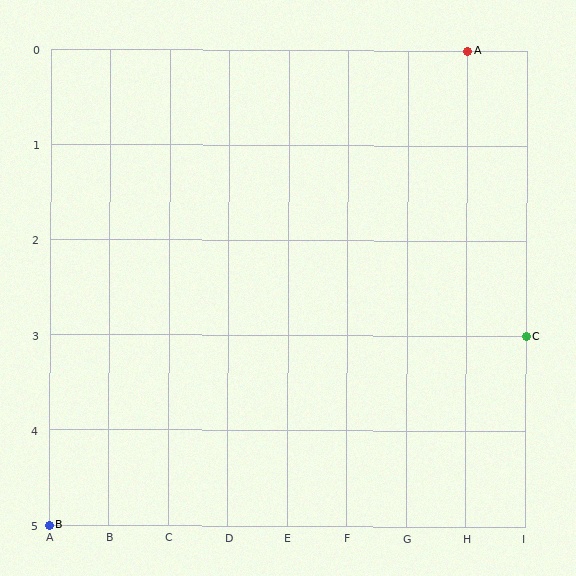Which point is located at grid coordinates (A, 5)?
Point B is at (A, 5).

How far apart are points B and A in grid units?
Points B and A are 7 columns and 5 rows apart (about 8.6 grid units diagonally).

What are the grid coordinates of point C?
Point C is at grid coordinates (I, 3).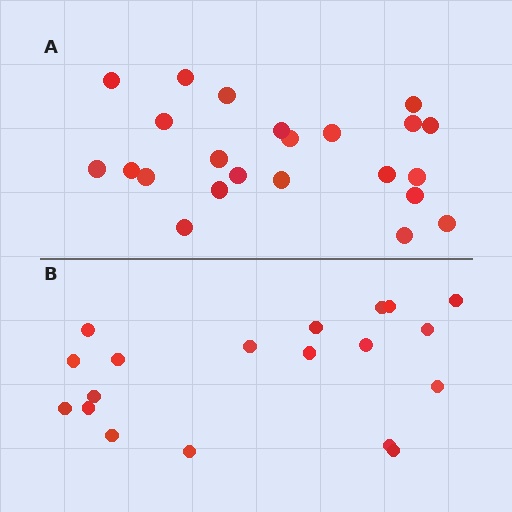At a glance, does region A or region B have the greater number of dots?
Region A (the top region) has more dots.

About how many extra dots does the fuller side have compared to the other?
Region A has about 4 more dots than region B.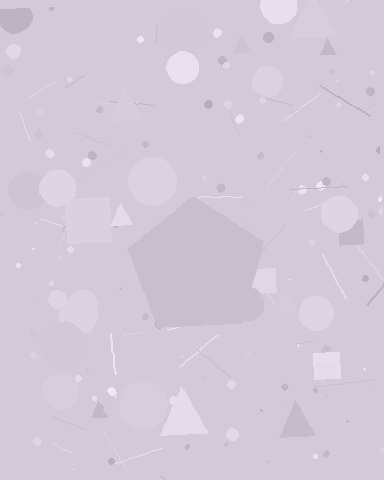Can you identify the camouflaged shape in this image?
The camouflaged shape is a pentagon.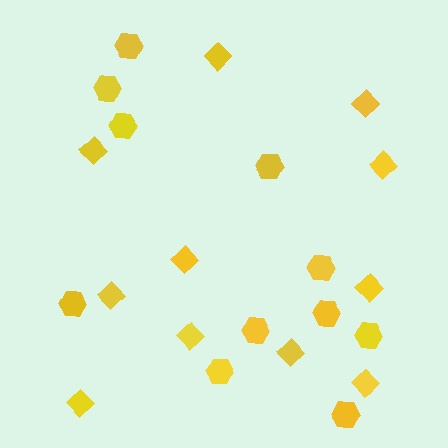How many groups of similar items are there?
There are 2 groups: one group of hexagons (11) and one group of diamonds (11).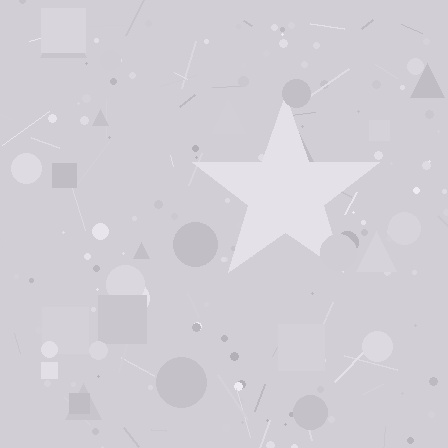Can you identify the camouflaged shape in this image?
The camouflaged shape is a star.